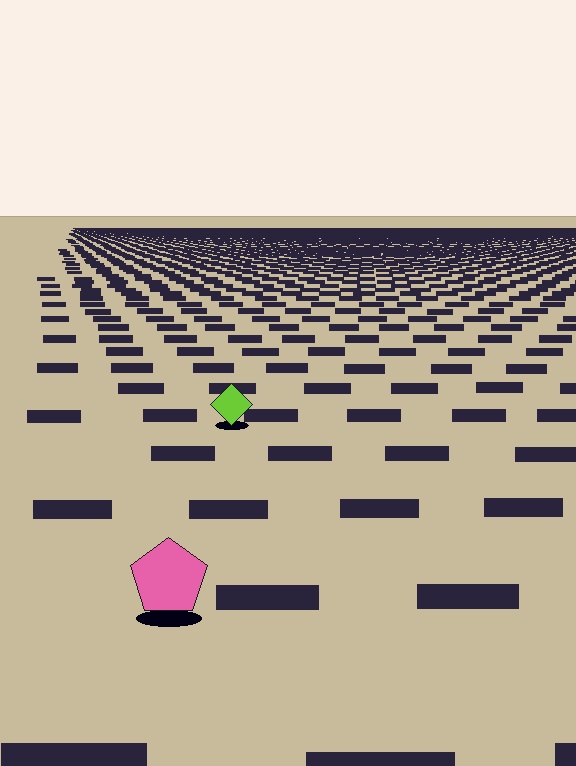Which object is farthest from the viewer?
The lime diamond is farthest from the viewer. It appears smaller and the ground texture around it is denser.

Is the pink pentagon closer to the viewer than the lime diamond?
Yes. The pink pentagon is closer — you can tell from the texture gradient: the ground texture is coarser near it.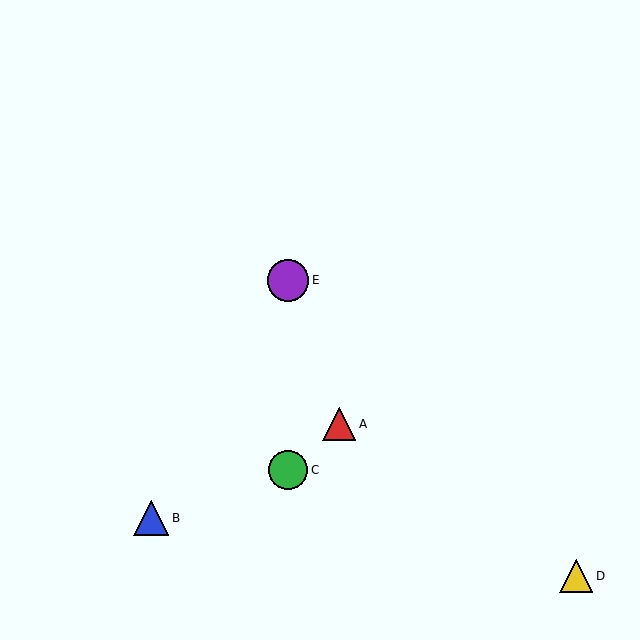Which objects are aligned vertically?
Objects C, E are aligned vertically.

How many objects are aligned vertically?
2 objects (C, E) are aligned vertically.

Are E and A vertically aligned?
No, E is at x≈288 and A is at x≈339.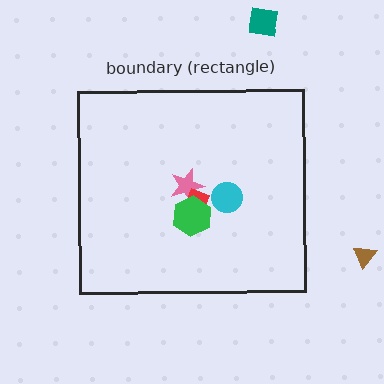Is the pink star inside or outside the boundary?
Inside.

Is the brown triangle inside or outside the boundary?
Outside.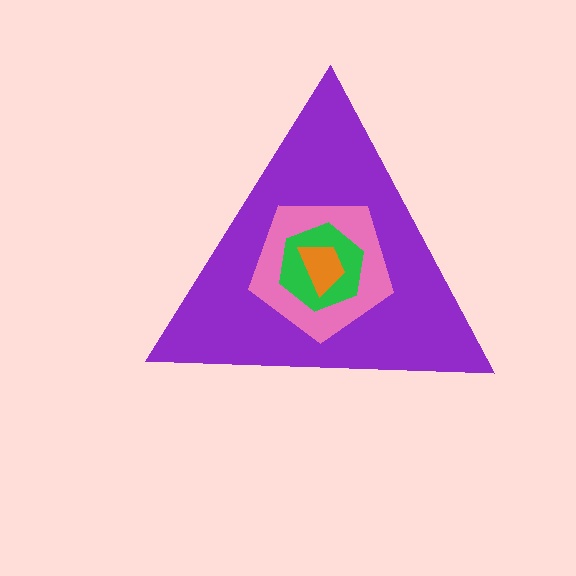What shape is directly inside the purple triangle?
The pink pentagon.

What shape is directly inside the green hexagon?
The orange trapezoid.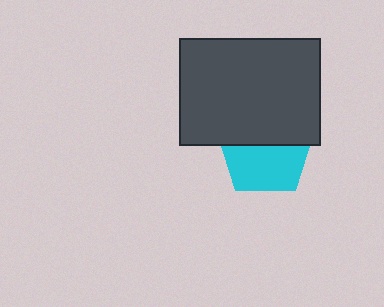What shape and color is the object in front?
The object in front is a dark gray rectangle.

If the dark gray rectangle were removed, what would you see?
You would see the complete cyan pentagon.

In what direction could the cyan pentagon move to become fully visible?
The cyan pentagon could move down. That would shift it out from behind the dark gray rectangle entirely.